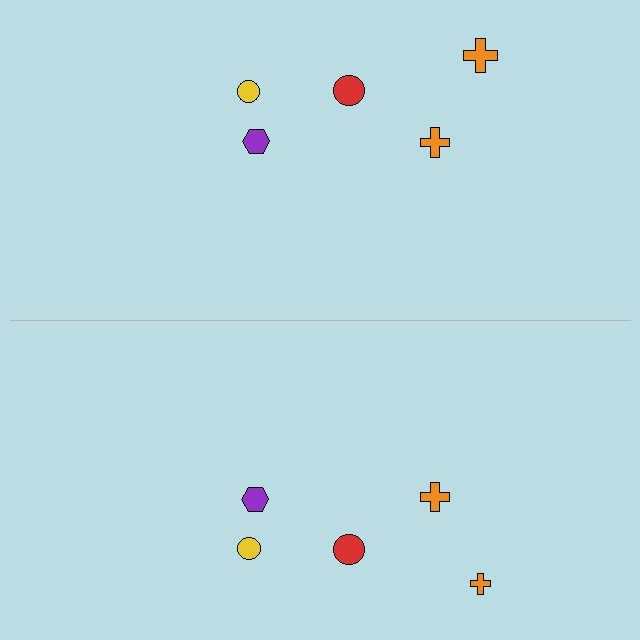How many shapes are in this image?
There are 10 shapes in this image.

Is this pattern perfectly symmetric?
No, the pattern is not perfectly symmetric. The orange cross on the bottom side has a different size than its mirror counterpart.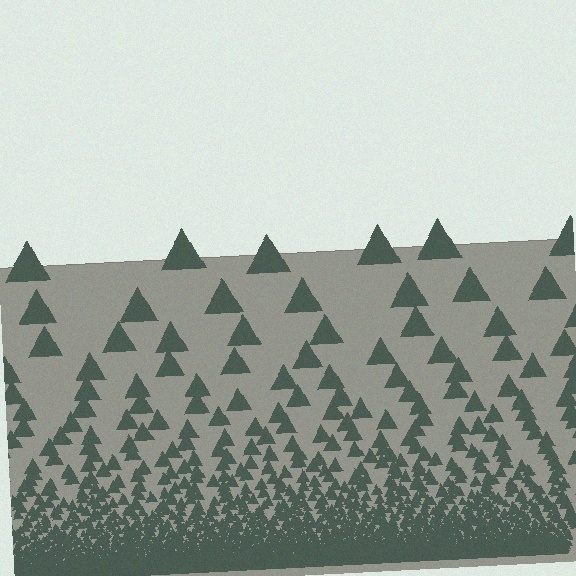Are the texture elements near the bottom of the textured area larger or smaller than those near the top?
Smaller. The gradient is inverted — elements near the bottom are smaller and denser.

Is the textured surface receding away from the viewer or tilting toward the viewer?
The surface appears to tilt toward the viewer. Texture elements get larger and sparser toward the top.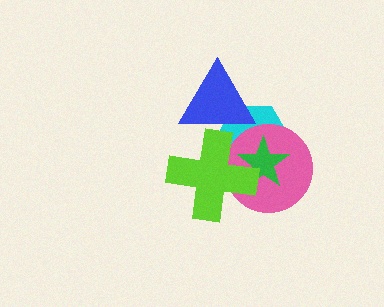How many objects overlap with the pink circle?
3 objects overlap with the pink circle.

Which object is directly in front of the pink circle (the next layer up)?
The green star is directly in front of the pink circle.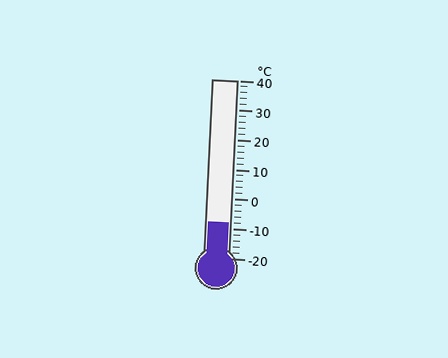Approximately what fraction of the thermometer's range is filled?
The thermometer is filled to approximately 20% of its range.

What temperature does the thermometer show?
The thermometer shows approximately -8°C.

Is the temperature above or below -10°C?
The temperature is above -10°C.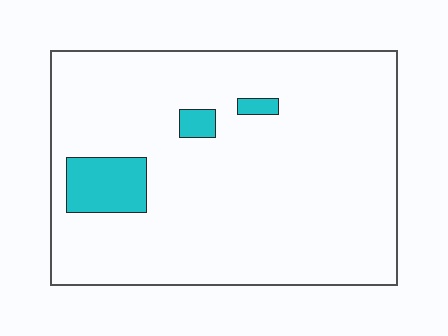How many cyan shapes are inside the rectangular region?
3.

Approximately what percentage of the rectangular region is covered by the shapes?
Approximately 10%.